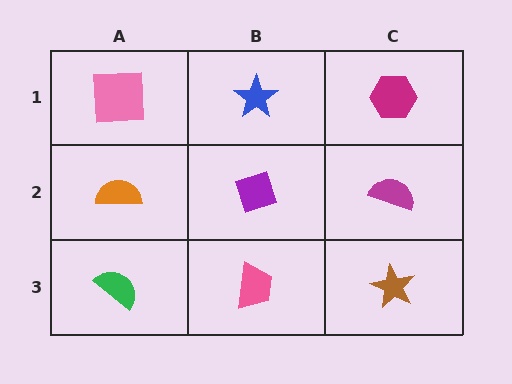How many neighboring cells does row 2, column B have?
4.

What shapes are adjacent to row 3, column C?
A magenta semicircle (row 2, column C), a pink trapezoid (row 3, column B).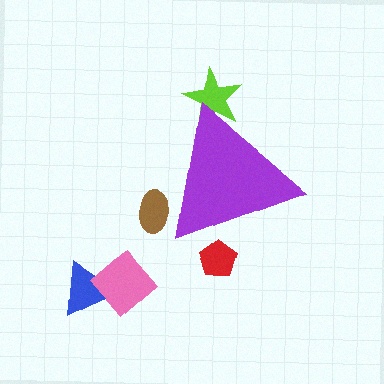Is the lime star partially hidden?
Yes, the lime star is partially hidden behind the purple triangle.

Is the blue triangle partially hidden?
No, the blue triangle is fully visible.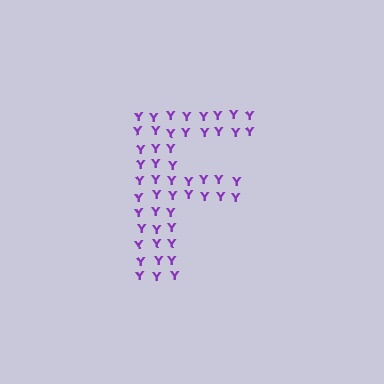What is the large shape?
The large shape is the letter F.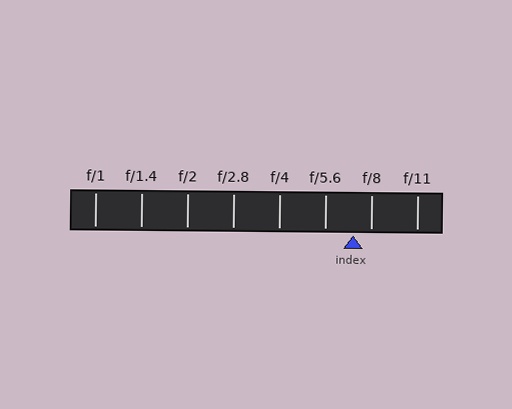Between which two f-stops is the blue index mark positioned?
The index mark is between f/5.6 and f/8.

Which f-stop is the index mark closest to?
The index mark is closest to f/8.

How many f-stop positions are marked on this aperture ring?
There are 8 f-stop positions marked.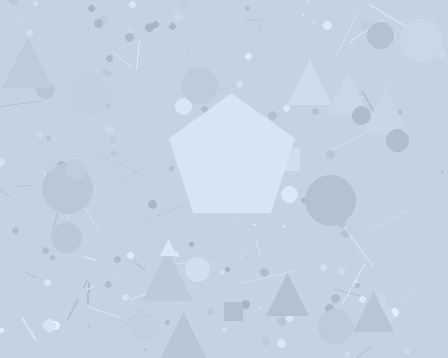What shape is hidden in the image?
A pentagon is hidden in the image.